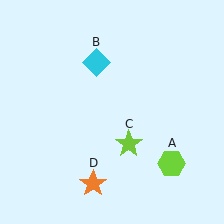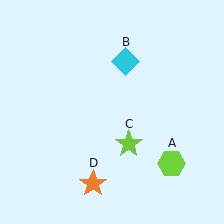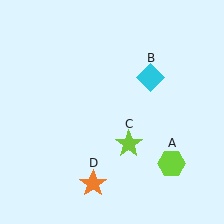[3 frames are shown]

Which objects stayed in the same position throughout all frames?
Lime hexagon (object A) and lime star (object C) and orange star (object D) remained stationary.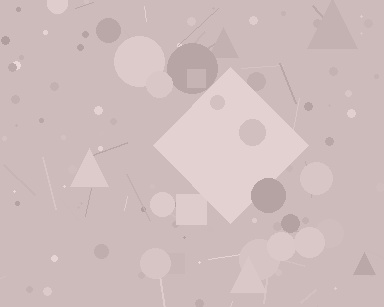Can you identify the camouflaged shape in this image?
The camouflaged shape is a diamond.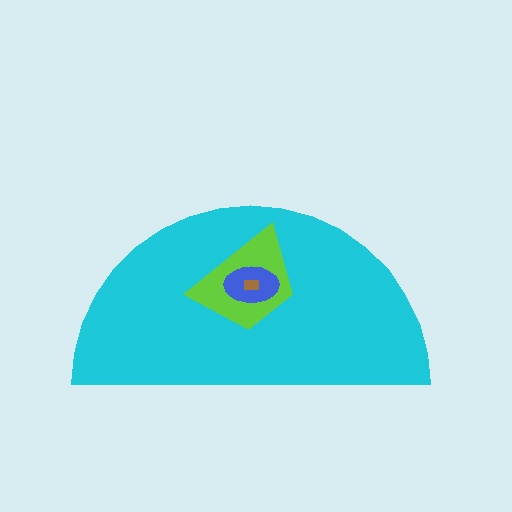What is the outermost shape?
The cyan semicircle.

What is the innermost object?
The brown rectangle.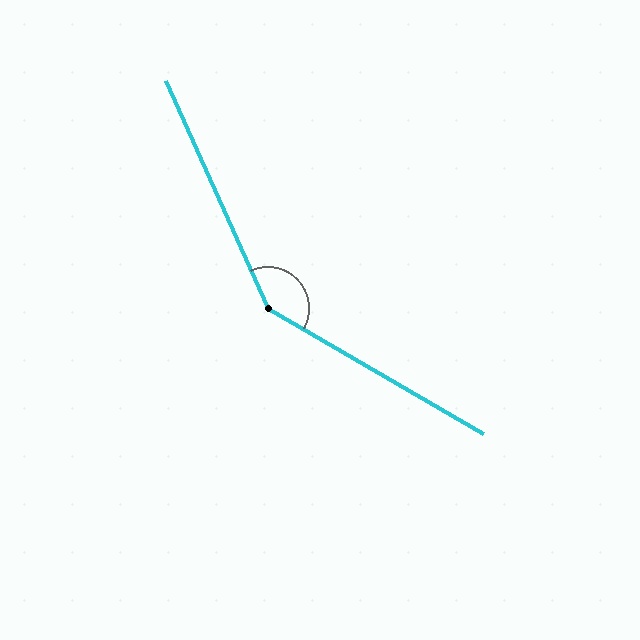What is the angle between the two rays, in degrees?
Approximately 144 degrees.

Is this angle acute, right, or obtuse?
It is obtuse.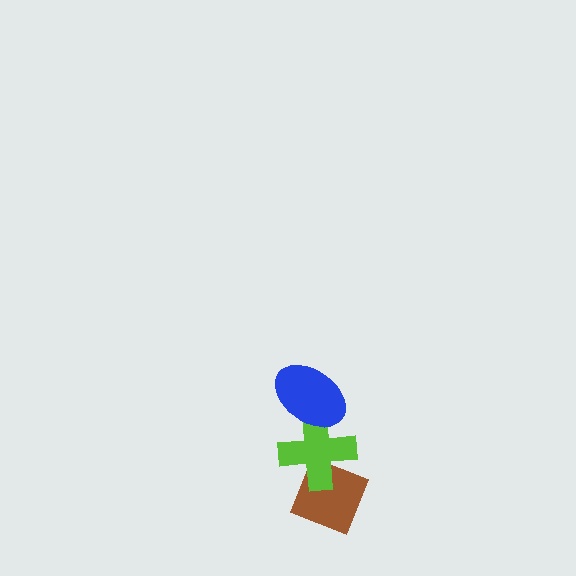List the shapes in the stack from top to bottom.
From top to bottom: the blue ellipse, the lime cross, the brown diamond.